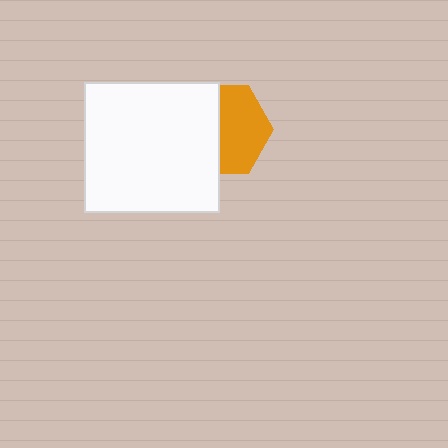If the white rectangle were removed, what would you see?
You would see the complete orange hexagon.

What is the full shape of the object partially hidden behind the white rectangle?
The partially hidden object is an orange hexagon.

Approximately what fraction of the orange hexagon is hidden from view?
Roughly 46% of the orange hexagon is hidden behind the white rectangle.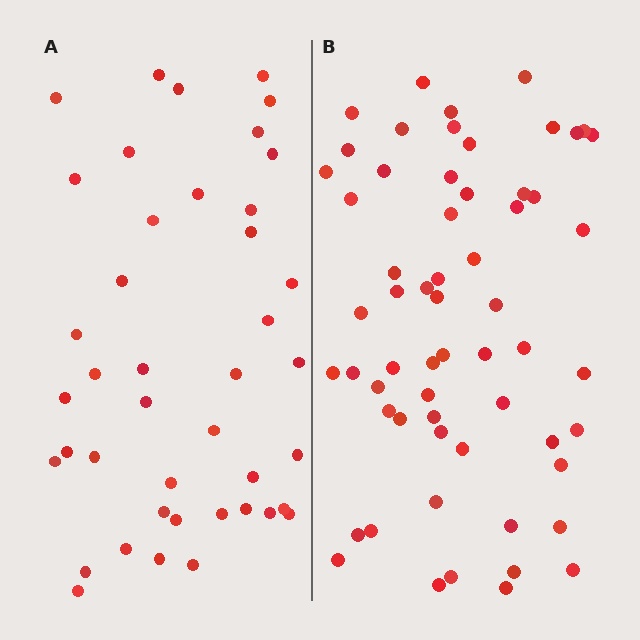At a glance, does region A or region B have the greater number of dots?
Region B (the right region) has more dots.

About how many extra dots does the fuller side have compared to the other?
Region B has approximately 20 more dots than region A.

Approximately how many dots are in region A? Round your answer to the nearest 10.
About 40 dots. (The exact count is 42, which rounds to 40.)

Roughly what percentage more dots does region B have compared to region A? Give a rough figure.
About 45% more.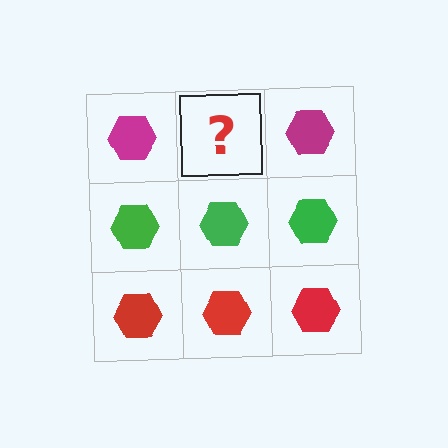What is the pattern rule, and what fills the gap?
The rule is that each row has a consistent color. The gap should be filled with a magenta hexagon.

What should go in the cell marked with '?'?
The missing cell should contain a magenta hexagon.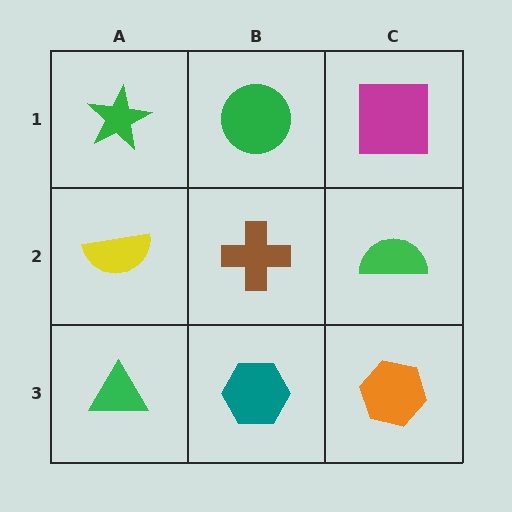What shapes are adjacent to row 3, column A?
A yellow semicircle (row 2, column A), a teal hexagon (row 3, column B).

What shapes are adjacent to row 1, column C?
A green semicircle (row 2, column C), a green circle (row 1, column B).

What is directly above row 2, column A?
A green star.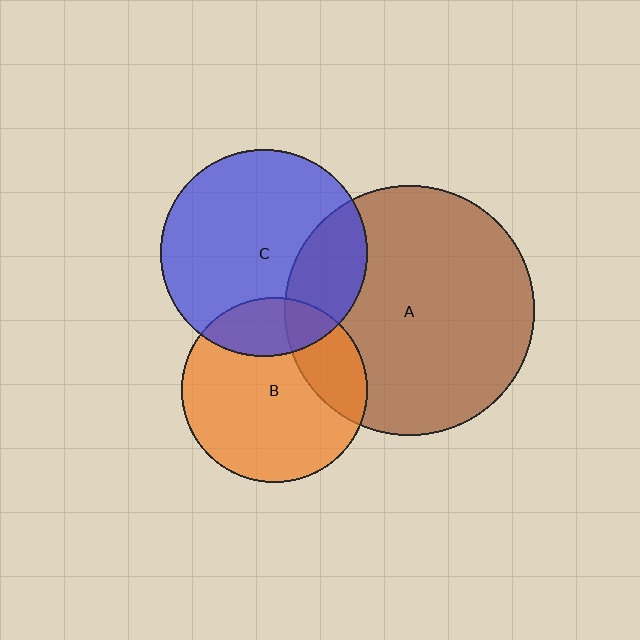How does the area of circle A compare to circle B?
Approximately 1.8 times.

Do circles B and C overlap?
Yes.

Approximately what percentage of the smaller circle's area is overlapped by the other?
Approximately 20%.